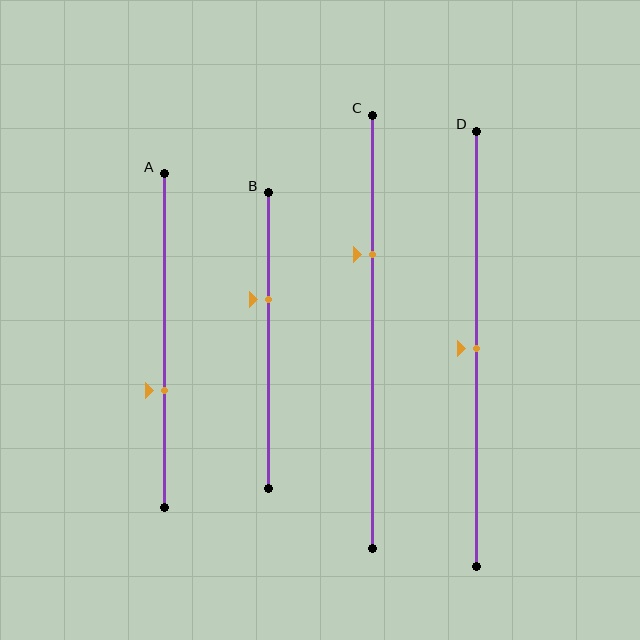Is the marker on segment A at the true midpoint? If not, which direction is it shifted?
No, the marker on segment A is shifted downward by about 15% of the segment length.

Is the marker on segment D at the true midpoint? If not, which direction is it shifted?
Yes, the marker on segment D is at the true midpoint.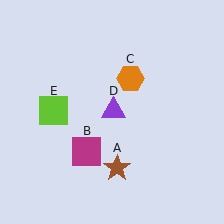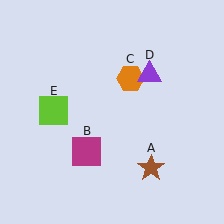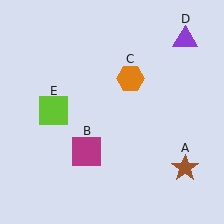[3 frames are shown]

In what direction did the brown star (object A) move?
The brown star (object A) moved right.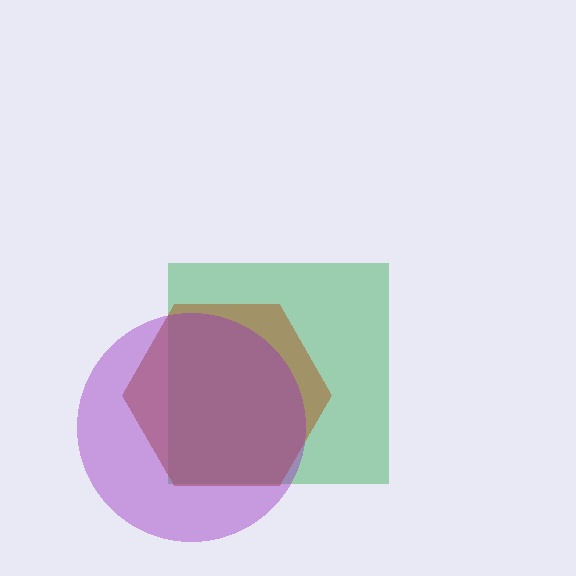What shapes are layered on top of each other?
The layered shapes are: a green square, a brown hexagon, a purple circle.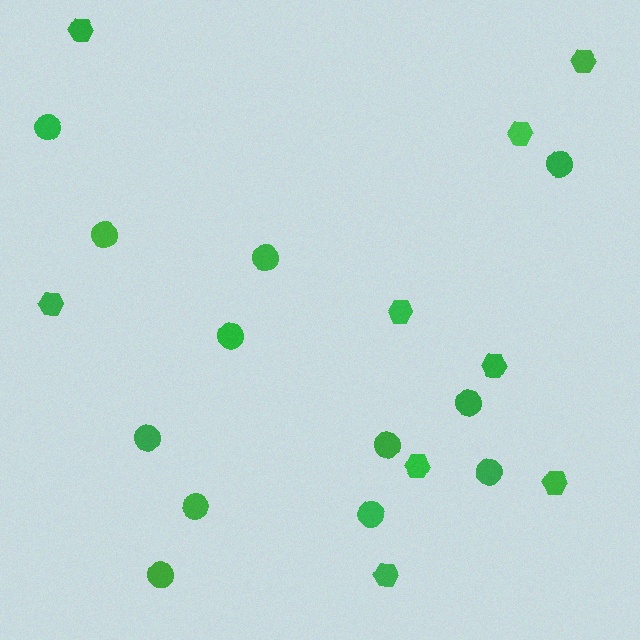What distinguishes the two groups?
There are 2 groups: one group of circles (12) and one group of hexagons (9).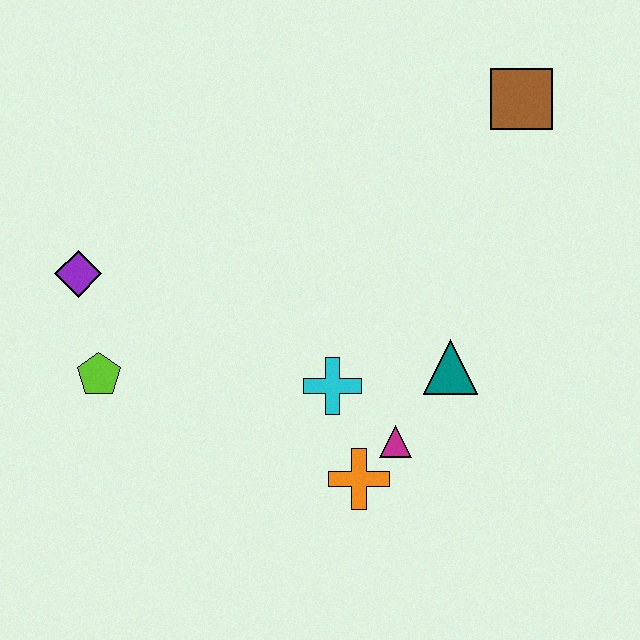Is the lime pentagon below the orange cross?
No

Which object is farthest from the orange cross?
The brown square is farthest from the orange cross.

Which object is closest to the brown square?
The teal triangle is closest to the brown square.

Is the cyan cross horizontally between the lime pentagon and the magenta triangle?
Yes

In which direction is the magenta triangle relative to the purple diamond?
The magenta triangle is to the right of the purple diamond.